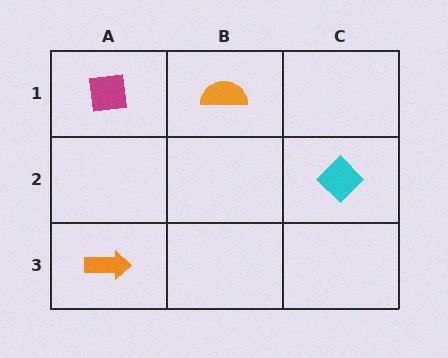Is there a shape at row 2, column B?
No, that cell is empty.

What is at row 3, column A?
An orange arrow.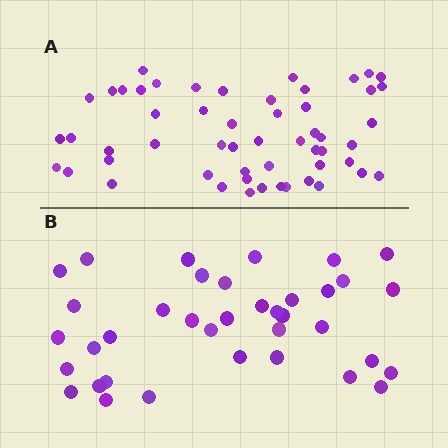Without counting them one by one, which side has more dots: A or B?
Region A (the top region) has more dots.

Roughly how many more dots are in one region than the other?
Region A has approximately 15 more dots than region B.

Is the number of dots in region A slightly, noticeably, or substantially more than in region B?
Region A has substantially more. The ratio is roughly 1.5 to 1.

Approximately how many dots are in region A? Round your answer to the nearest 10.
About 50 dots. (The exact count is 54, which rounds to 50.)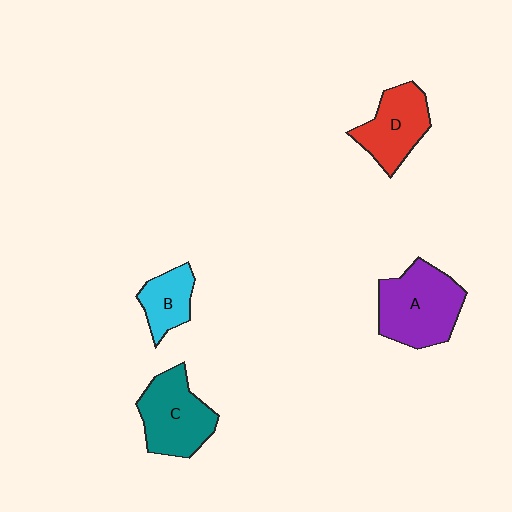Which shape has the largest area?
Shape A (purple).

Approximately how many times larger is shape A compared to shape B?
Approximately 2.0 times.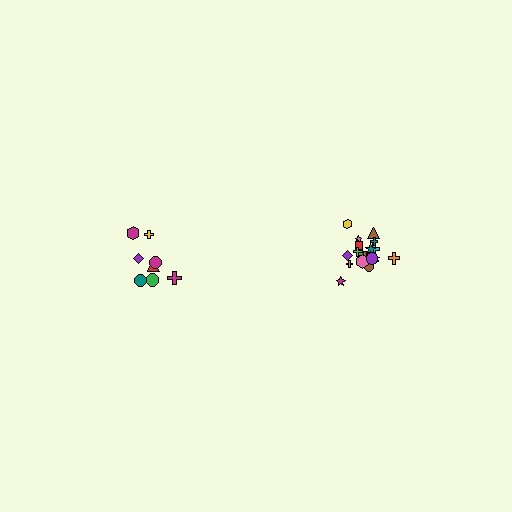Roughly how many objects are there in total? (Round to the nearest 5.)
Roughly 25 objects in total.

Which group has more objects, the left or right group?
The right group.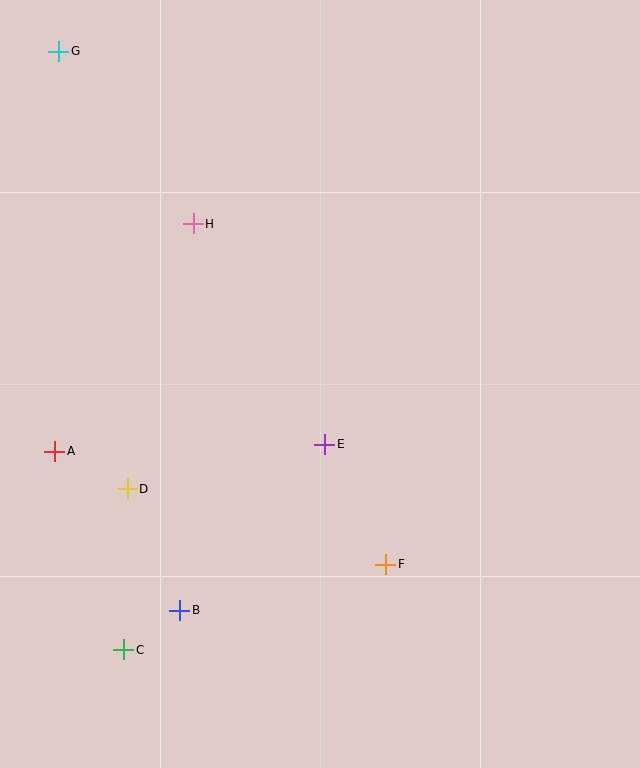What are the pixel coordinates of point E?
Point E is at (325, 444).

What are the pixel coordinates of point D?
Point D is at (127, 489).